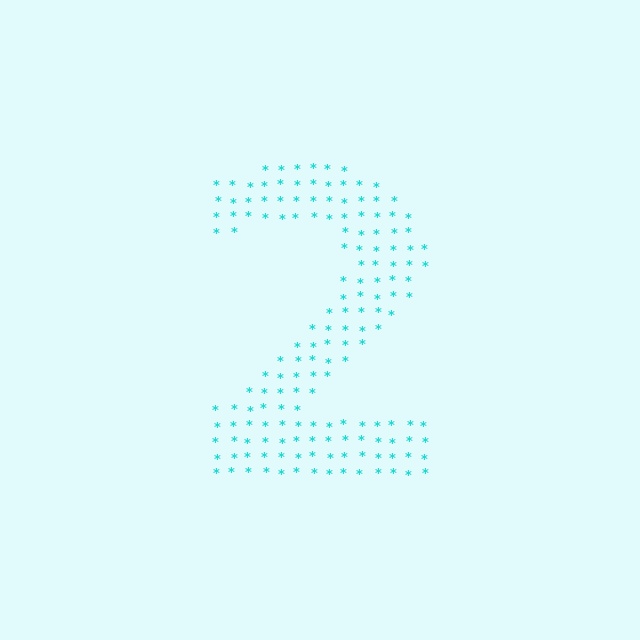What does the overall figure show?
The overall figure shows the digit 2.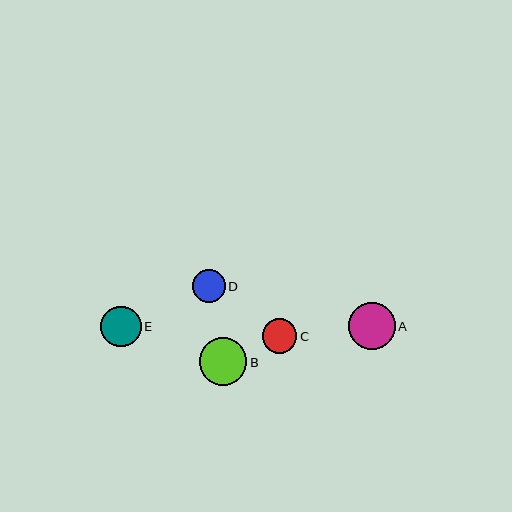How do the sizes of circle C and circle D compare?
Circle C and circle D are approximately the same size.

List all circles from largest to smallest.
From largest to smallest: B, A, E, C, D.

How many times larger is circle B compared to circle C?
Circle B is approximately 1.4 times the size of circle C.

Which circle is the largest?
Circle B is the largest with a size of approximately 47 pixels.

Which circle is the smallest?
Circle D is the smallest with a size of approximately 33 pixels.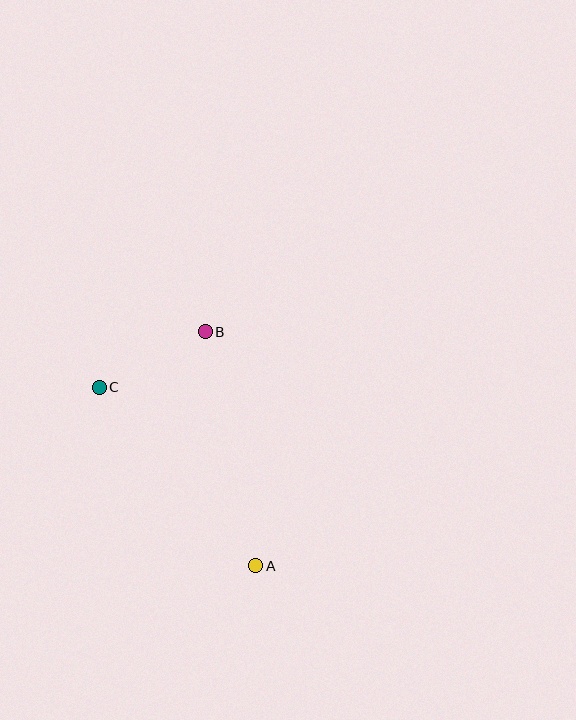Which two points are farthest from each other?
Points A and B are farthest from each other.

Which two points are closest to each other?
Points B and C are closest to each other.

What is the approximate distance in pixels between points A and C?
The distance between A and C is approximately 237 pixels.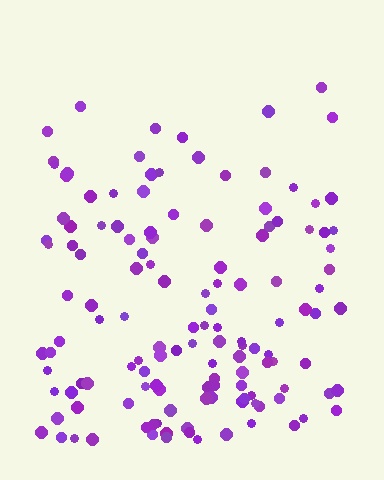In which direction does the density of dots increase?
From top to bottom, with the bottom side densest.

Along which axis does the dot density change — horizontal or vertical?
Vertical.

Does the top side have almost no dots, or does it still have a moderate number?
Still a moderate number, just noticeably fewer than the bottom.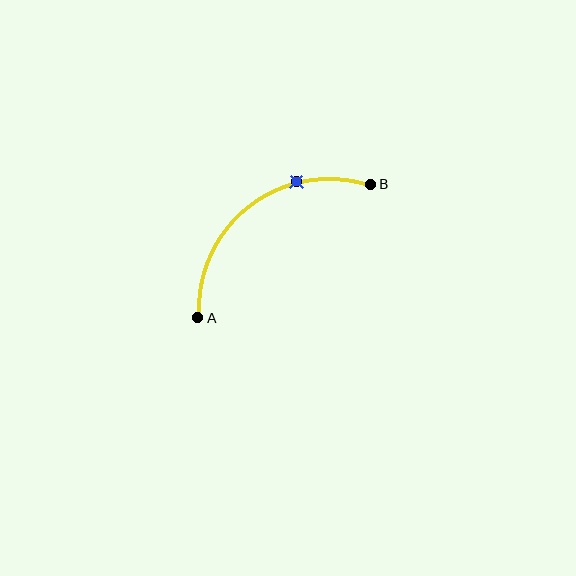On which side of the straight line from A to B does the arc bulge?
The arc bulges above and to the left of the straight line connecting A and B.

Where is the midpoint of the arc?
The arc midpoint is the point on the curve farthest from the straight line joining A and B. It sits above and to the left of that line.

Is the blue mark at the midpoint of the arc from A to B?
No. The blue mark lies on the arc but is closer to endpoint B. The arc midpoint would be at the point on the curve equidistant along the arc from both A and B.